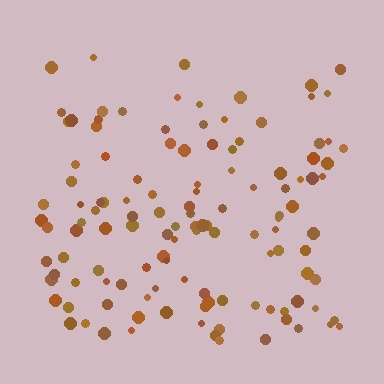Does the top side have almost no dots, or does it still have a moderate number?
Still a moderate number, just noticeably fewer than the bottom.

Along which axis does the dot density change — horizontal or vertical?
Vertical.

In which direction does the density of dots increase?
From top to bottom, with the bottom side densest.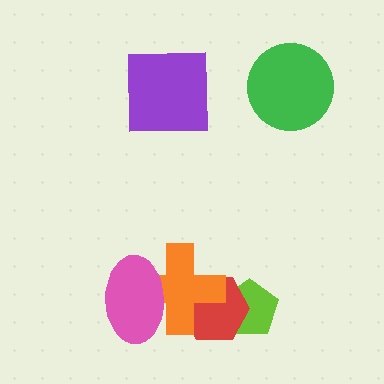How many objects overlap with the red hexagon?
2 objects overlap with the red hexagon.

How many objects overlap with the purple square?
0 objects overlap with the purple square.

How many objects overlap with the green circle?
0 objects overlap with the green circle.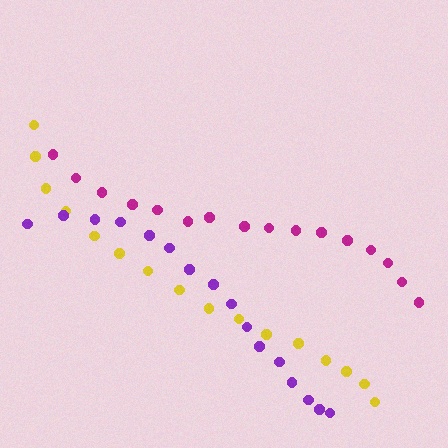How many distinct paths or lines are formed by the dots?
There are 3 distinct paths.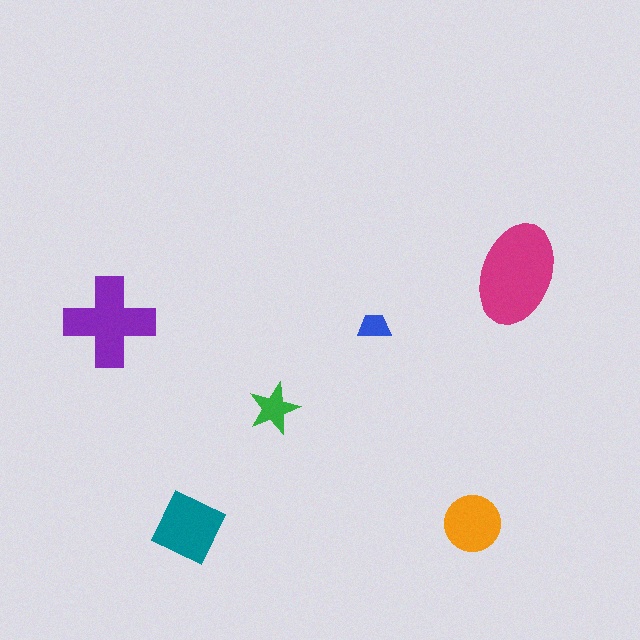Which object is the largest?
The magenta ellipse.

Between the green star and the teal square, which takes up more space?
The teal square.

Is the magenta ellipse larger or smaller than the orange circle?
Larger.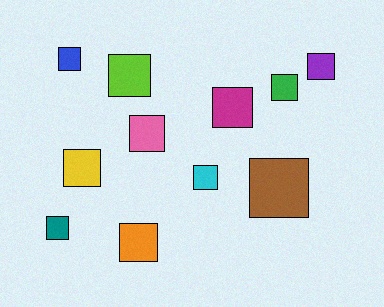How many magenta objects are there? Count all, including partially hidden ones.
There is 1 magenta object.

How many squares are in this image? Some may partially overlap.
There are 11 squares.